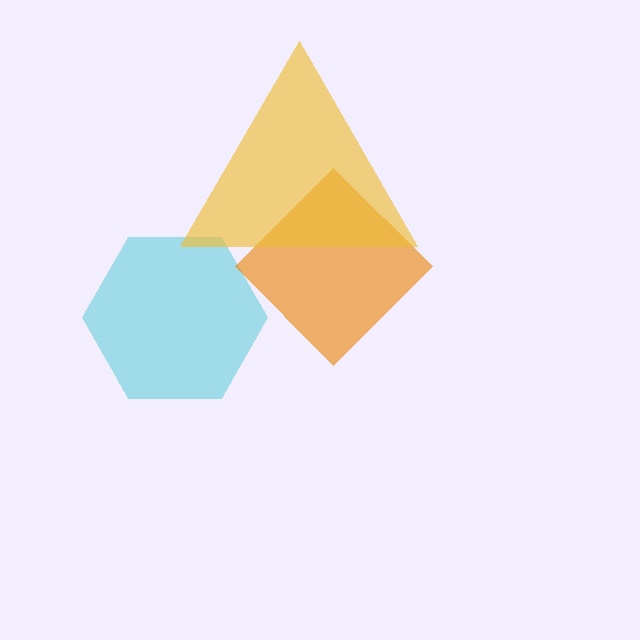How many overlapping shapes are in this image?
There are 3 overlapping shapes in the image.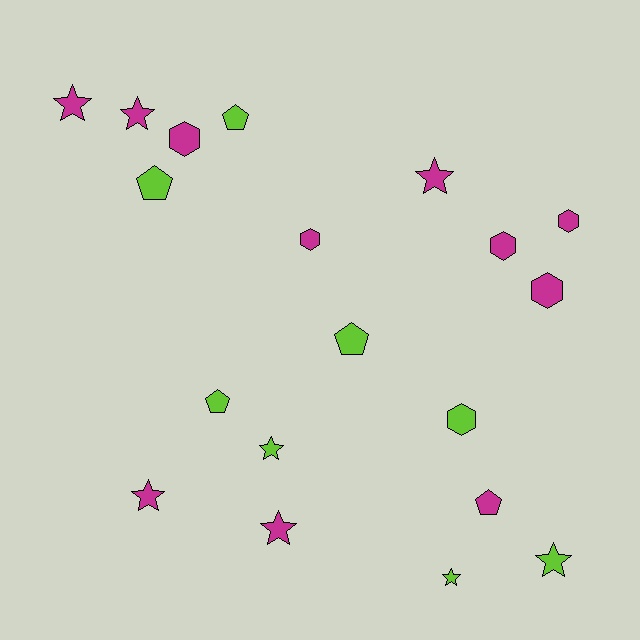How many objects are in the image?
There are 19 objects.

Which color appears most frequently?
Magenta, with 11 objects.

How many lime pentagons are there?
There are 4 lime pentagons.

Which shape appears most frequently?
Star, with 8 objects.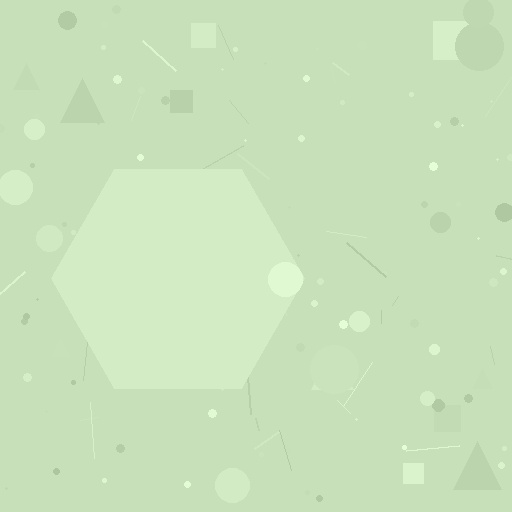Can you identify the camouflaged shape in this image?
The camouflaged shape is a hexagon.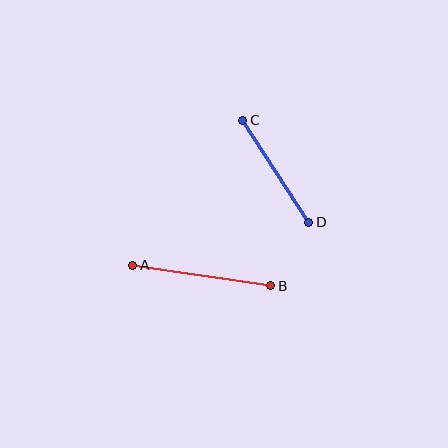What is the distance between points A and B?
The distance is approximately 140 pixels.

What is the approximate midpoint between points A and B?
The midpoint is at approximately (202, 275) pixels.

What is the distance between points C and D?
The distance is approximately 121 pixels.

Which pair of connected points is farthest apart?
Points A and B are farthest apart.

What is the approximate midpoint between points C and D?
The midpoint is at approximately (276, 171) pixels.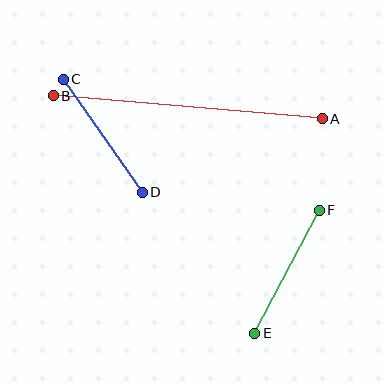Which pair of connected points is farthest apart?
Points A and B are farthest apart.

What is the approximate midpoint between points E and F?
The midpoint is at approximately (287, 272) pixels.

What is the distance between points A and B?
The distance is approximately 270 pixels.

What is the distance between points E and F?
The distance is approximately 139 pixels.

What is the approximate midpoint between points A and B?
The midpoint is at approximately (188, 107) pixels.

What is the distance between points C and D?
The distance is approximately 138 pixels.